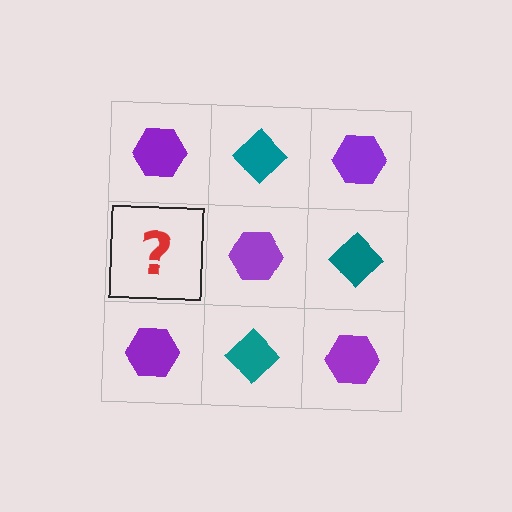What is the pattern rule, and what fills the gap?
The rule is that it alternates purple hexagon and teal diamond in a checkerboard pattern. The gap should be filled with a teal diamond.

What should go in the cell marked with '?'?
The missing cell should contain a teal diamond.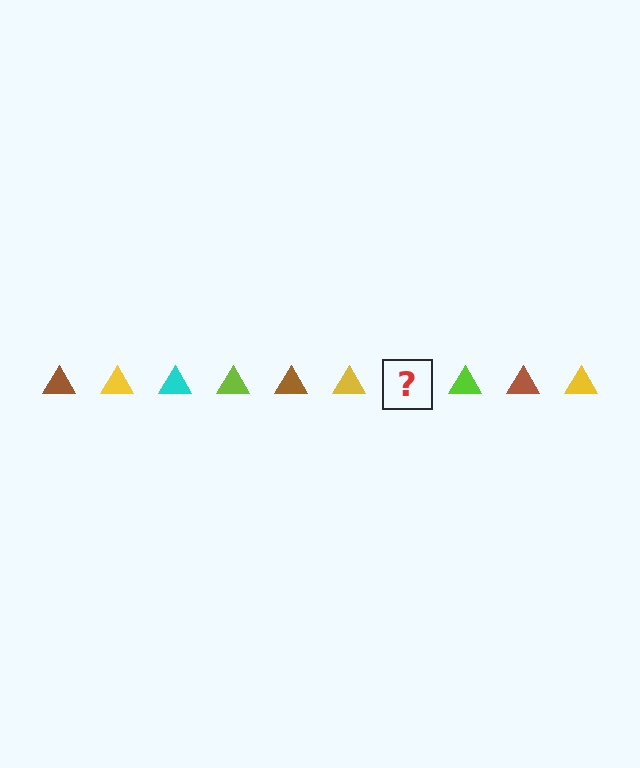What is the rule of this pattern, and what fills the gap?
The rule is that the pattern cycles through brown, yellow, cyan, lime triangles. The gap should be filled with a cyan triangle.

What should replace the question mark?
The question mark should be replaced with a cyan triangle.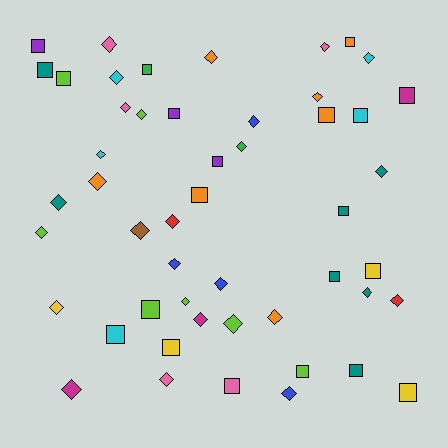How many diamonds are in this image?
There are 29 diamonds.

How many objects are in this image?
There are 50 objects.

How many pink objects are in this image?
There are 5 pink objects.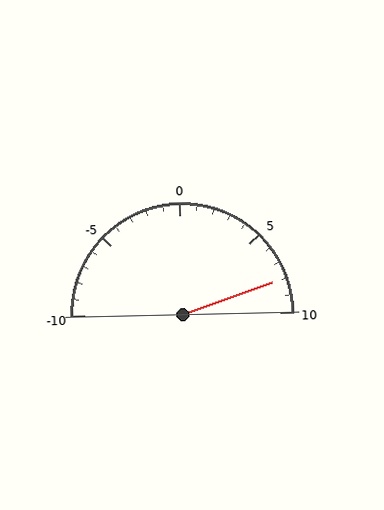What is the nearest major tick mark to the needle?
The nearest major tick mark is 10.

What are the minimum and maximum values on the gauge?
The gauge ranges from -10 to 10.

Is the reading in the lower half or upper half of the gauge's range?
The reading is in the upper half of the range (-10 to 10).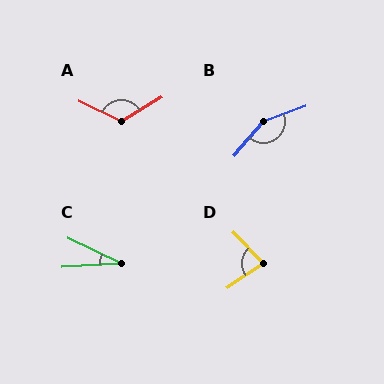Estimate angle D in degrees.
Approximately 80 degrees.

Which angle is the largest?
B, at approximately 149 degrees.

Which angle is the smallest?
C, at approximately 28 degrees.